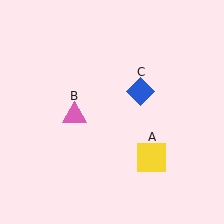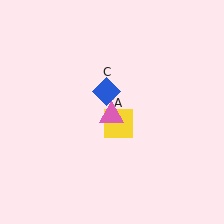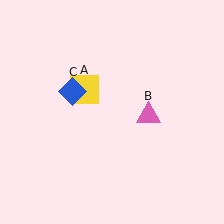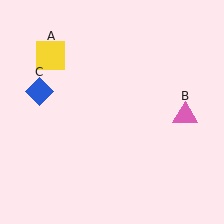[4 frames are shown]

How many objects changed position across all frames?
3 objects changed position: yellow square (object A), pink triangle (object B), blue diamond (object C).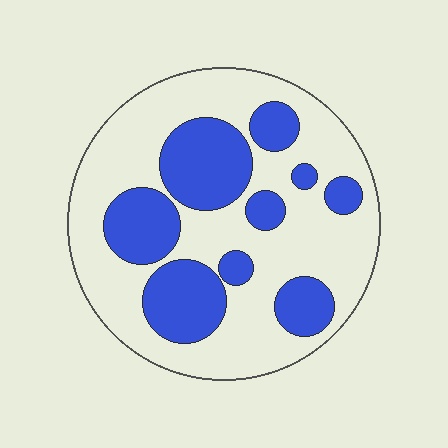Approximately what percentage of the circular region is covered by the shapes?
Approximately 35%.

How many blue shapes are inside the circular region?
9.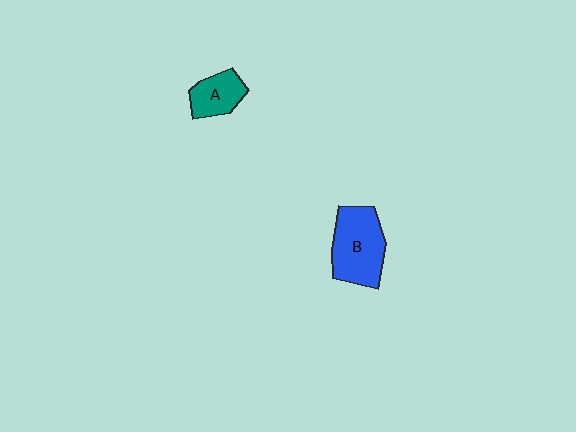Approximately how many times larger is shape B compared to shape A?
Approximately 1.8 times.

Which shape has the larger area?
Shape B (blue).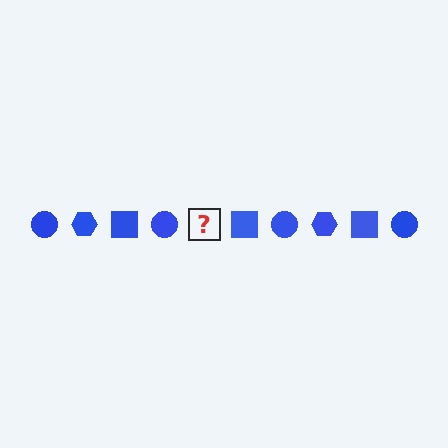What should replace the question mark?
The question mark should be replaced with a blue hexagon.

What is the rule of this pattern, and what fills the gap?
The rule is that the pattern cycles through circle, hexagon, square shapes in blue. The gap should be filled with a blue hexagon.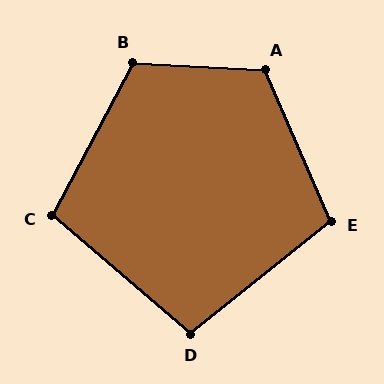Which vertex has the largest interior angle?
A, at approximately 117 degrees.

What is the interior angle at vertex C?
Approximately 103 degrees (obtuse).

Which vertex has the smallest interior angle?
D, at approximately 101 degrees.